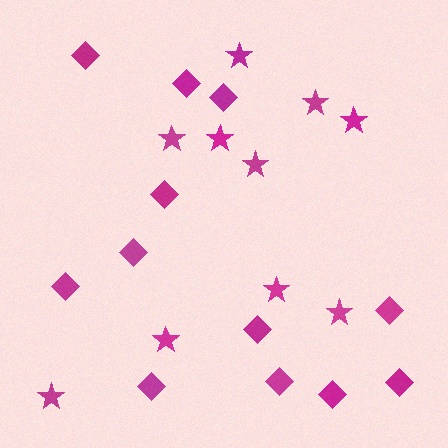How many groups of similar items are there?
There are 2 groups: one group of stars (10) and one group of diamonds (12).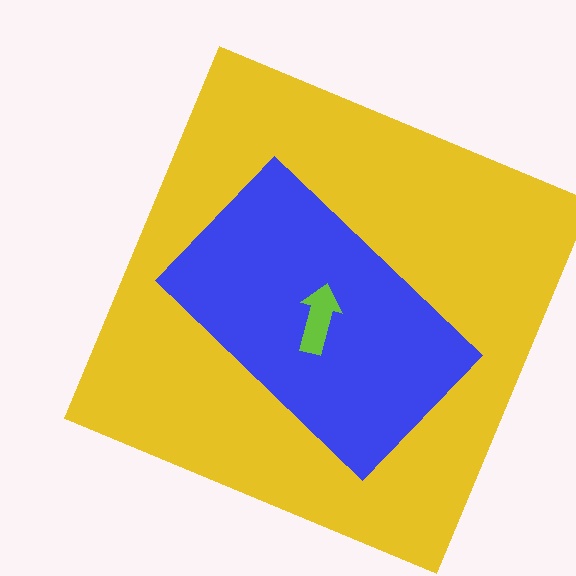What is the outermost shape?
The yellow square.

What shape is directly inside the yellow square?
The blue rectangle.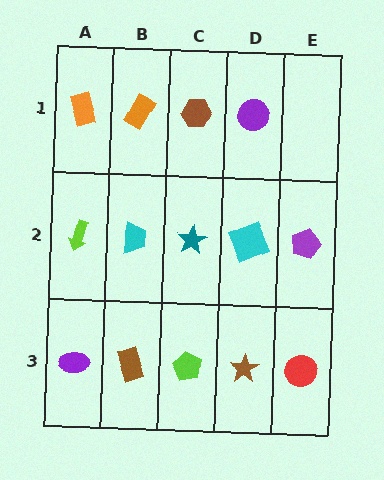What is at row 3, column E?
A red circle.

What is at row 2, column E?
A purple pentagon.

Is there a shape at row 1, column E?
No, that cell is empty.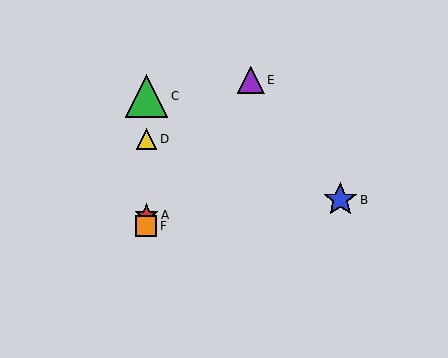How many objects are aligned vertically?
4 objects (A, C, D, F) are aligned vertically.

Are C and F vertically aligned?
Yes, both are at x≈146.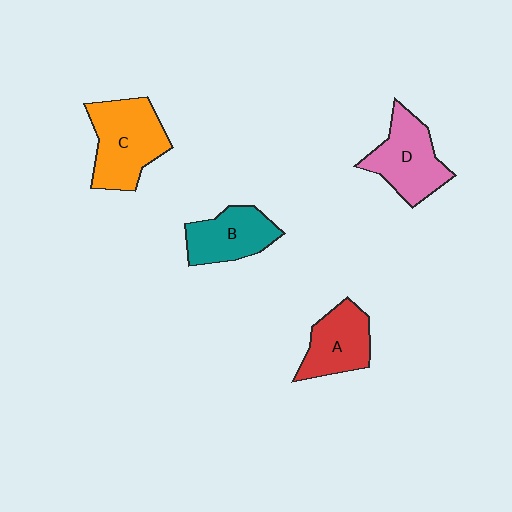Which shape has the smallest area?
Shape A (red).